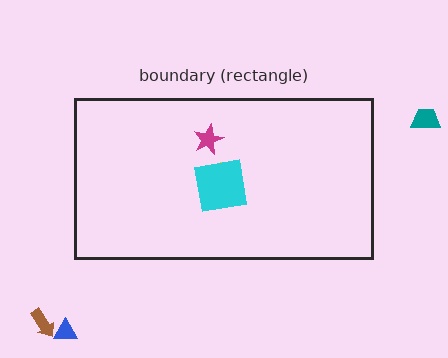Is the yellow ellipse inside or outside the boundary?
Inside.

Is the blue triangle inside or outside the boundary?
Outside.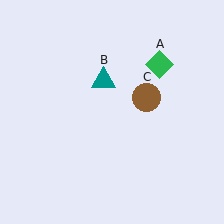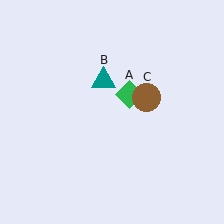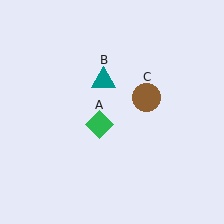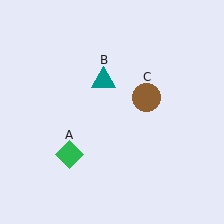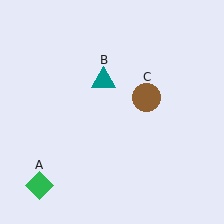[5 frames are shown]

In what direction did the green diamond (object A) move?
The green diamond (object A) moved down and to the left.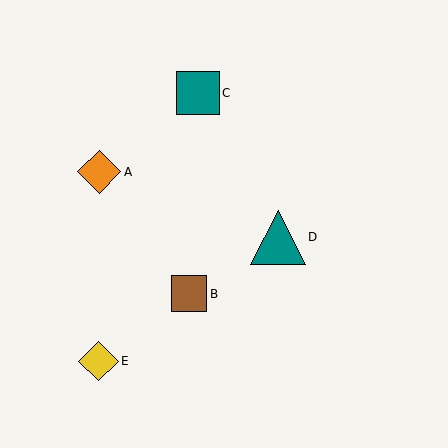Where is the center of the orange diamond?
The center of the orange diamond is at (99, 172).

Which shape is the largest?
The teal triangle (labeled D) is the largest.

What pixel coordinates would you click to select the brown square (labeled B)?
Click at (189, 294) to select the brown square B.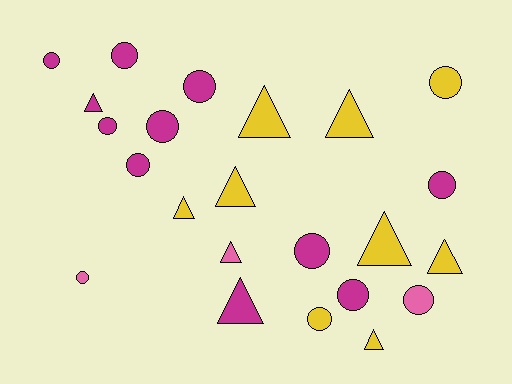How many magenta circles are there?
There are 9 magenta circles.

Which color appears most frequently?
Magenta, with 11 objects.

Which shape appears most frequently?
Circle, with 13 objects.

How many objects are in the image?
There are 23 objects.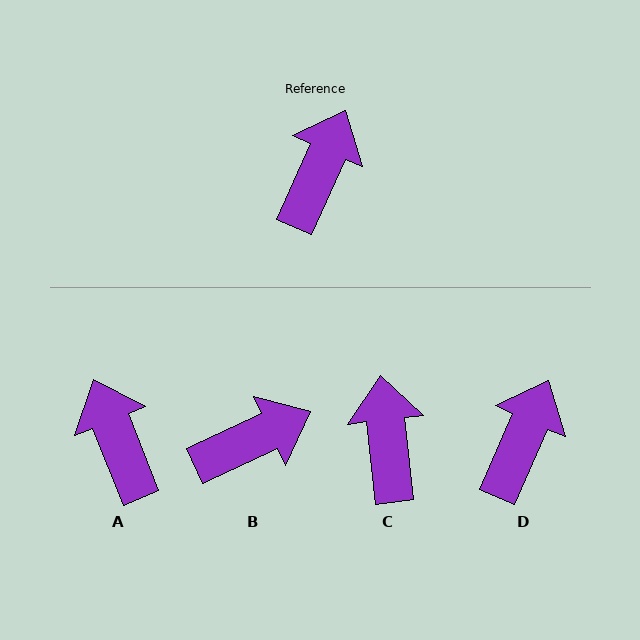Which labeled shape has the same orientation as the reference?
D.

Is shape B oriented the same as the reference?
No, it is off by about 41 degrees.